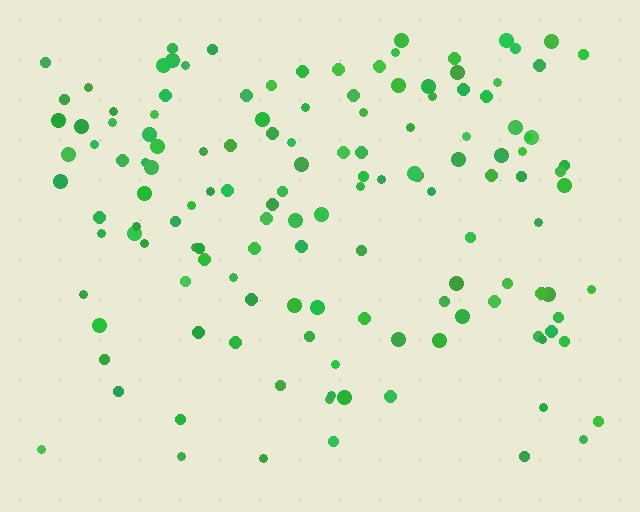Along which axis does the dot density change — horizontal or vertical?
Vertical.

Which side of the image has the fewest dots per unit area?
The bottom.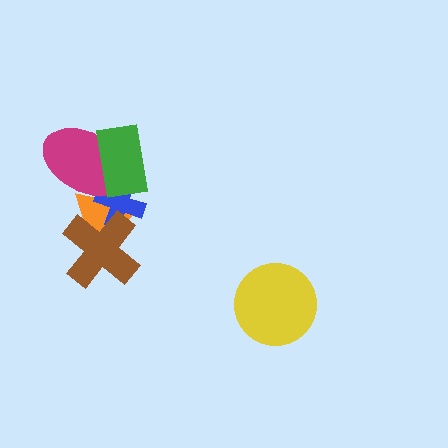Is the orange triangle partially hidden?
Yes, it is partially covered by another shape.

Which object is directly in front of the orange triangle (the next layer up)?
The blue cross is directly in front of the orange triangle.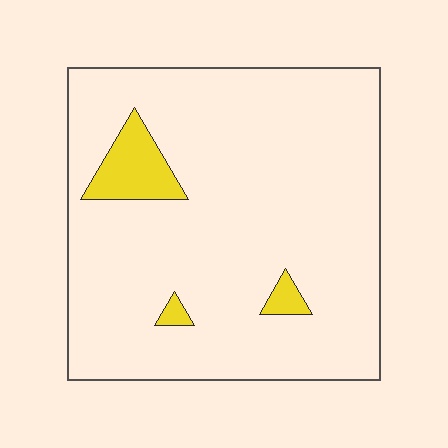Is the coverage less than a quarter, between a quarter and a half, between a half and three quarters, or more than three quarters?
Less than a quarter.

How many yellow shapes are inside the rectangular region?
3.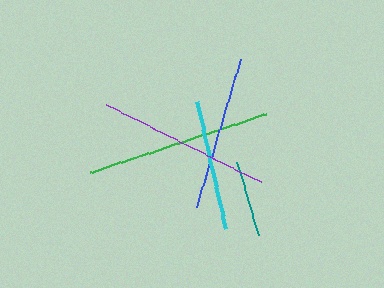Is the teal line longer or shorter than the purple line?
The purple line is longer than the teal line.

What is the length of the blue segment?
The blue segment is approximately 155 pixels long.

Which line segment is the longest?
The green line is the longest at approximately 185 pixels.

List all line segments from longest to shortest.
From longest to shortest: green, purple, blue, cyan, teal.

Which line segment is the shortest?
The teal line is the shortest at approximately 76 pixels.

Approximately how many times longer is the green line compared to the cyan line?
The green line is approximately 1.4 times the length of the cyan line.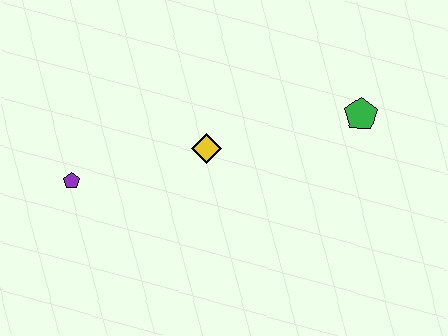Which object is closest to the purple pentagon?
The yellow diamond is closest to the purple pentagon.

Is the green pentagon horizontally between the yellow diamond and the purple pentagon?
No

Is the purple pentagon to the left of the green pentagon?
Yes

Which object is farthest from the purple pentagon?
The green pentagon is farthest from the purple pentagon.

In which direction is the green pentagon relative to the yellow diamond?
The green pentagon is to the right of the yellow diamond.